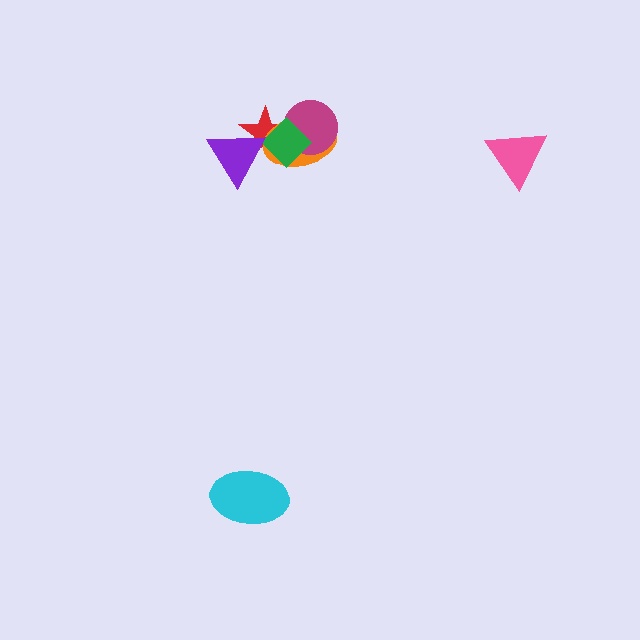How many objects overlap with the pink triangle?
0 objects overlap with the pink triangle.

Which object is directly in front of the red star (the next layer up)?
The orange ellipse is directly in front of the red star.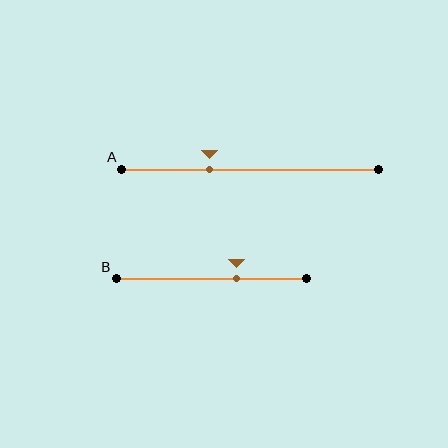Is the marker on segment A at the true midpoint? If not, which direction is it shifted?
No, the marker on segment A is shifted to the left by about 16% of the segment length.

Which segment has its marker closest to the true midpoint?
Segment B has its marker closest to the true midpoint.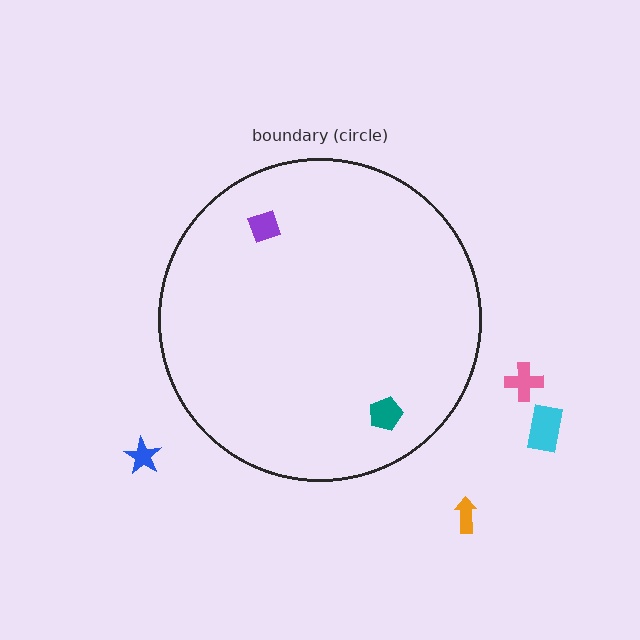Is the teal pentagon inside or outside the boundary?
Inside.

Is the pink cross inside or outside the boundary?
Outside.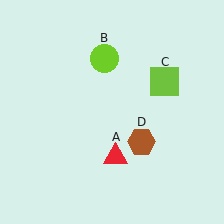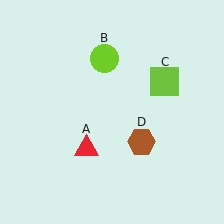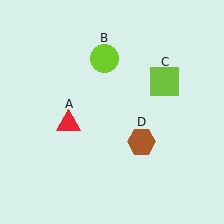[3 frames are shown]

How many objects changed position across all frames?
1 object changed position: red triangle (object A).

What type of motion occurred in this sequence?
The red triangle (object A) rotated clockwise around the center of the scene.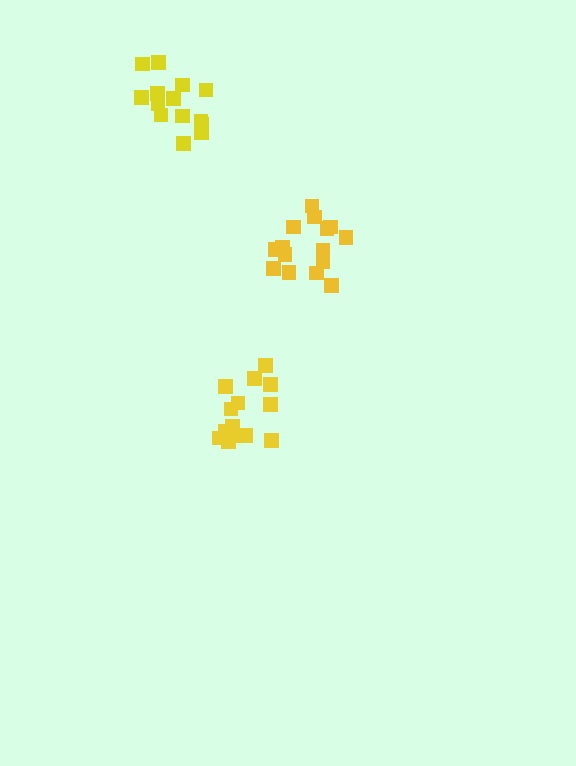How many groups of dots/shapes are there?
There are 3 groups.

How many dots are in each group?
Group 1: 14 dots, Group 2: 15 dots, Group 3: 14 dots (43 total).